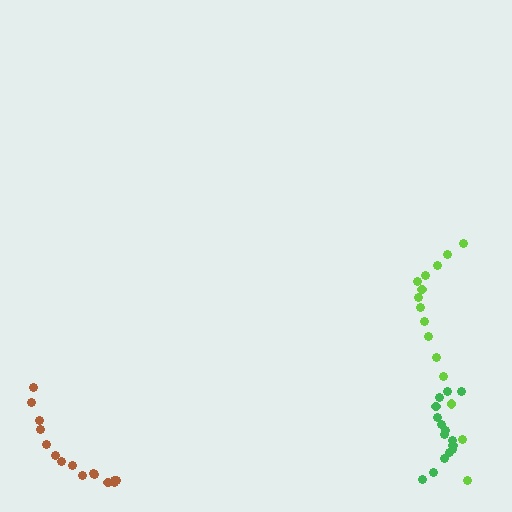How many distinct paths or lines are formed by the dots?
There are 3 distinct paths.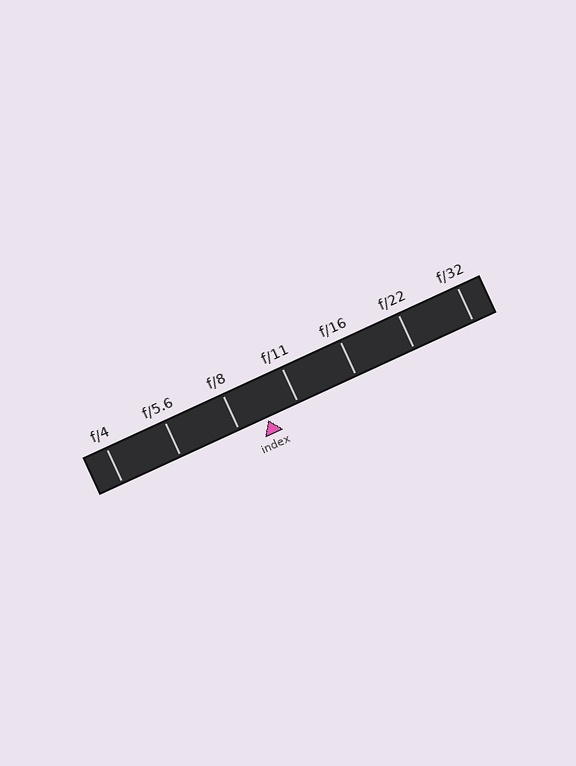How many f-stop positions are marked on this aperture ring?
There are 7 f-stop positions marked.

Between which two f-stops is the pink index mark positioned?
The index mark is between f/8 and f/11.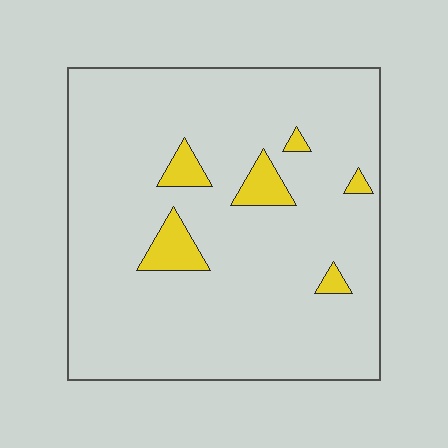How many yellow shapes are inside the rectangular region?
6.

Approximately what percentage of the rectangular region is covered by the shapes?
Approximately 5%.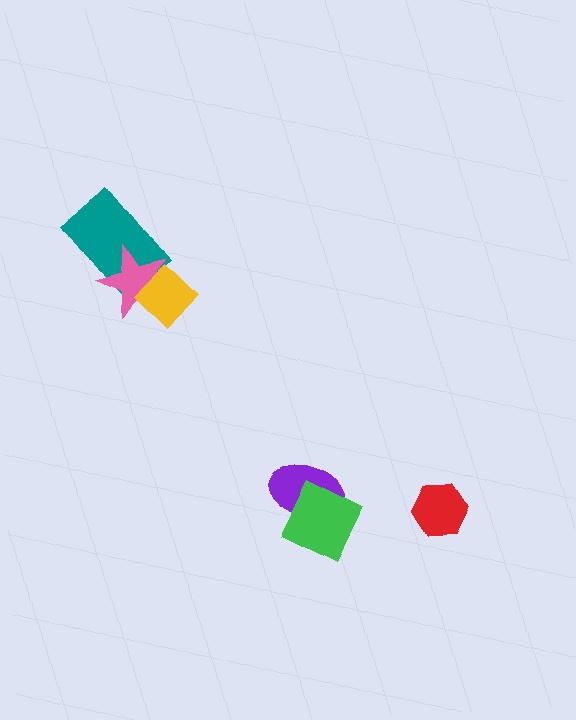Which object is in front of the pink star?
The yellow diamond is in front of the pink star.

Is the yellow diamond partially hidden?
No, no other shape covers it.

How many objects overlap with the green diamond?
1 object overlaps with the green diamond.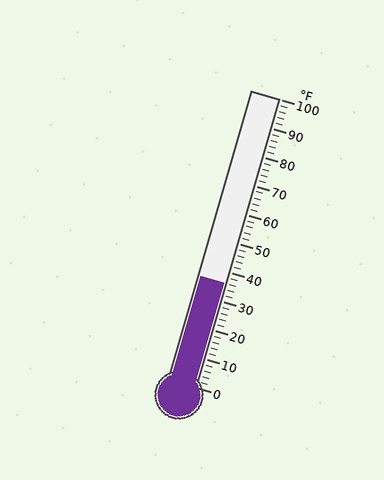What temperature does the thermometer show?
The thermometer shows approximately 36°F.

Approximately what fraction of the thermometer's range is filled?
The thermometer is filled to approximately 35% of its range.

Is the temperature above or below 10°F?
The temperature is above 10°F.